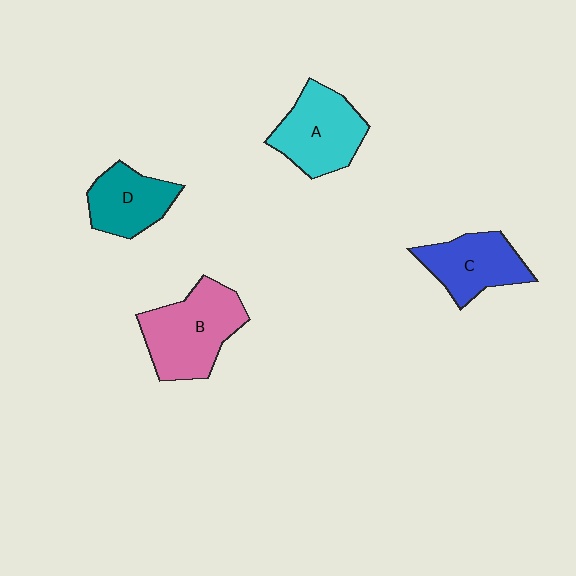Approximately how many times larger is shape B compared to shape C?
Approximately 1.3 times.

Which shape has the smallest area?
Shape D (teal).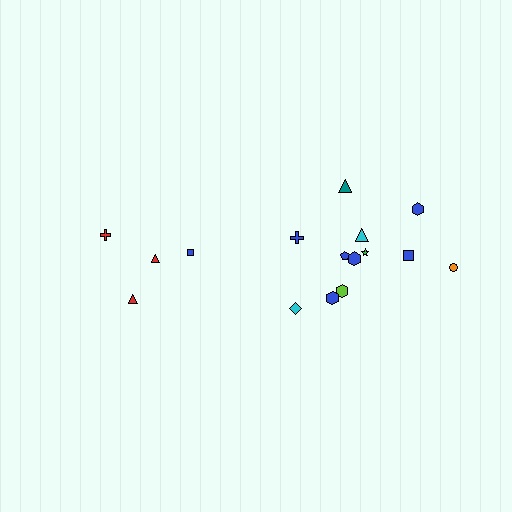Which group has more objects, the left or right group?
The right group.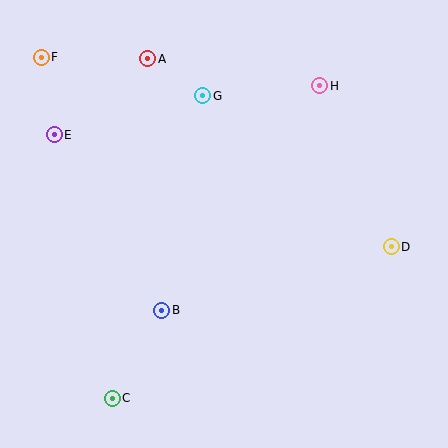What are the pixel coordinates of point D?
Point D is at (391, 247).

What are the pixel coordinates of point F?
Point F is at (41, 57).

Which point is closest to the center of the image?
Point B at (162, 310) is closest to the center.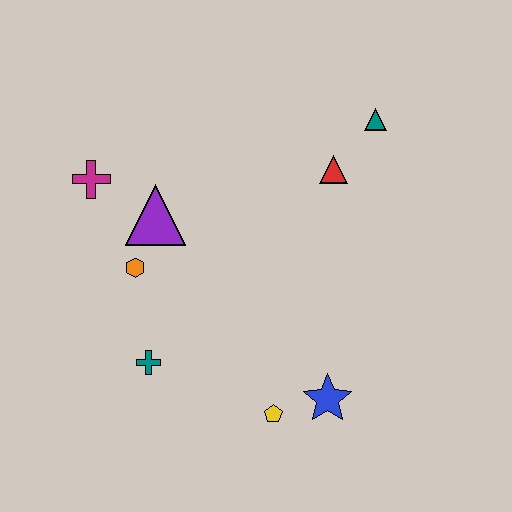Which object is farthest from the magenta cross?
The blue star is farthest from the magenta cross.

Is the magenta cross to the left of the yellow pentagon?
Yes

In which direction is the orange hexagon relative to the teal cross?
The orange hexagon is above the teal cross.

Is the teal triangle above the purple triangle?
Yes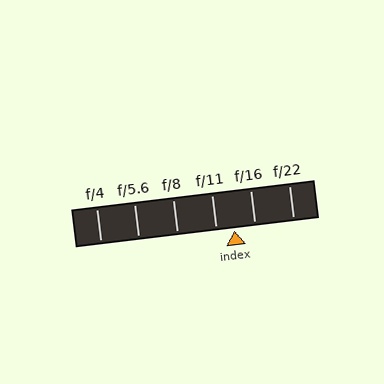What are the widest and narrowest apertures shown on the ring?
The widest aperture shown is f/4 and the narrowest is f/22.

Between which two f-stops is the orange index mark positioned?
The index mark is between f/11 and f/16.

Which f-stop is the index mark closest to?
The index mark is closest to f/11.